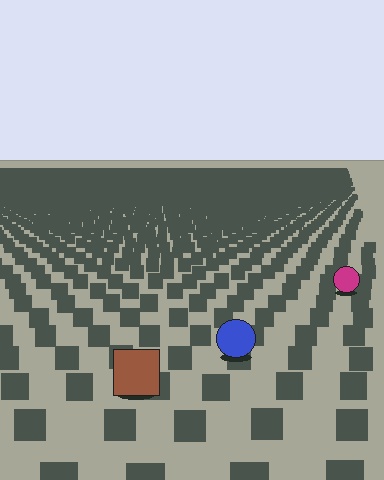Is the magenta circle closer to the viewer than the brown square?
No. The brown square is closer — you can tell from the texture gradient: the ground texture is coarser near it.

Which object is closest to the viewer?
The brown square is closest. The texture marks near it are larger and more spread out.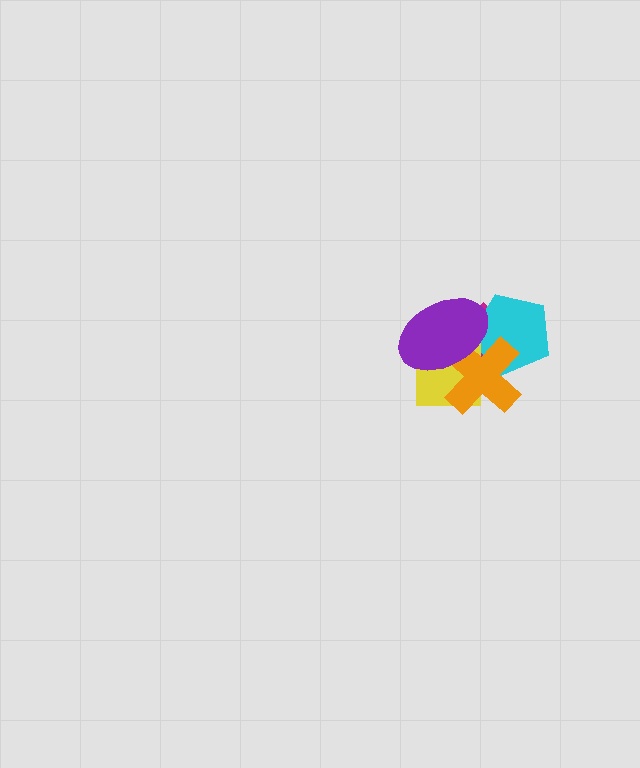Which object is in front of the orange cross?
The purple ellipse is in front of the orange cross.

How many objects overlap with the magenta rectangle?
4 objects overlap with the magenta rectangle.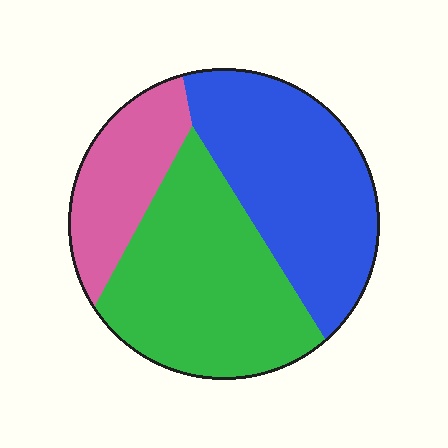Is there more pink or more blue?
Blue.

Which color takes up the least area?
Pink, at roughly 20%.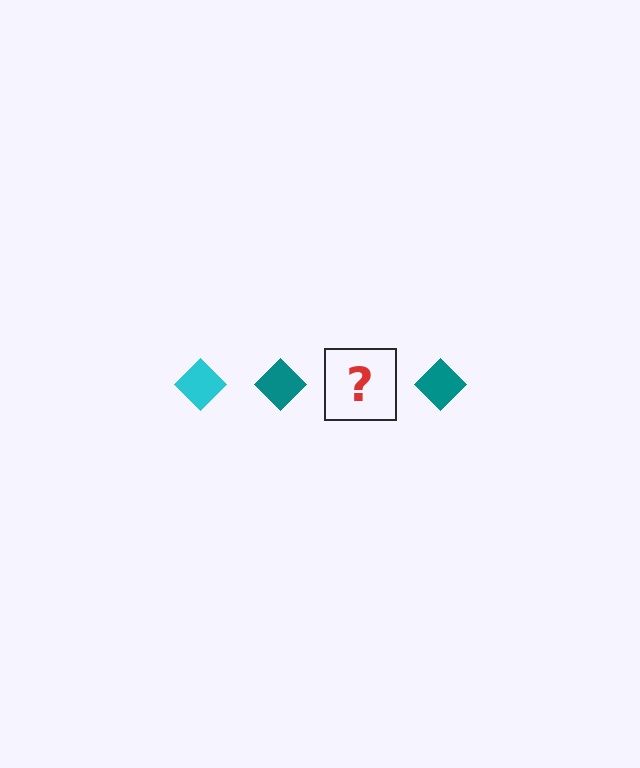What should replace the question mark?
The question mark should be replaced with a cyan diamond.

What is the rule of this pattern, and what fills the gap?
The rule is that the pattern cycles through cyan, teal diamonds. The gap should be filled with a cyan diamond.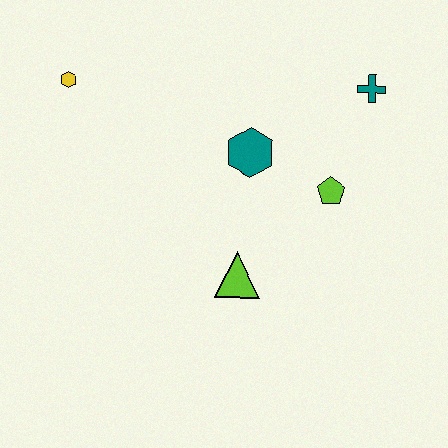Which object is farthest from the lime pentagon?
The yellow hexagon is farthest from the lime pentagon.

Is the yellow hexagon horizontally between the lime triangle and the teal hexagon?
No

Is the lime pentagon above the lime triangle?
Yes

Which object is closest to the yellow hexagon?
The teal hexagon is closest to the yellow hexagon.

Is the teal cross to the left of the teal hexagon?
No